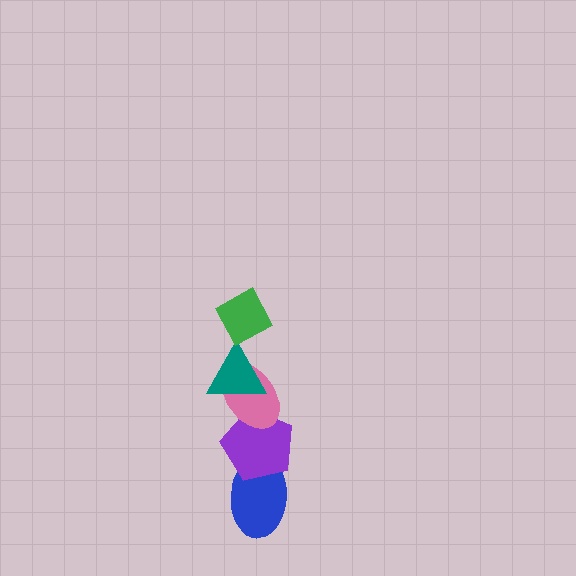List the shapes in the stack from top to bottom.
From top to bottom: the green diamond, the teal triangle, the pink ellipse, the purple pentagon, the blue ellipse.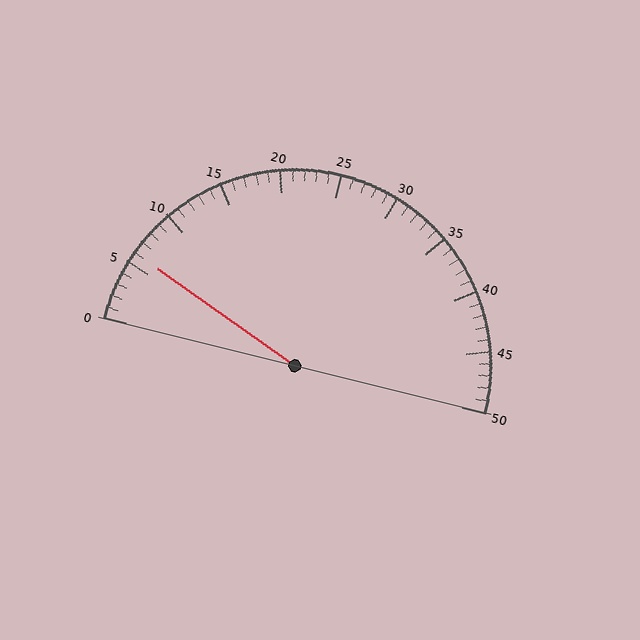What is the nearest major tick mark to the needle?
The nearest major tick mark is 5.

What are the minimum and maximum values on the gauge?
The gauge ranges from 0 to 50.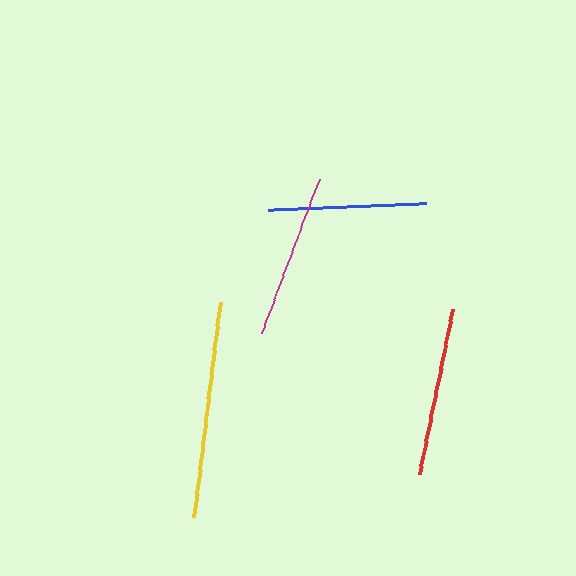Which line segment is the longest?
The yellow line is the longest at approximately 216 pixels.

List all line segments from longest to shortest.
From longest to shortest: yellow, red, magenta, blue.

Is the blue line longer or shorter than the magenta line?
The magenta line is longer than the blue line.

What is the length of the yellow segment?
The yellow segment is approximately 216 pixels long.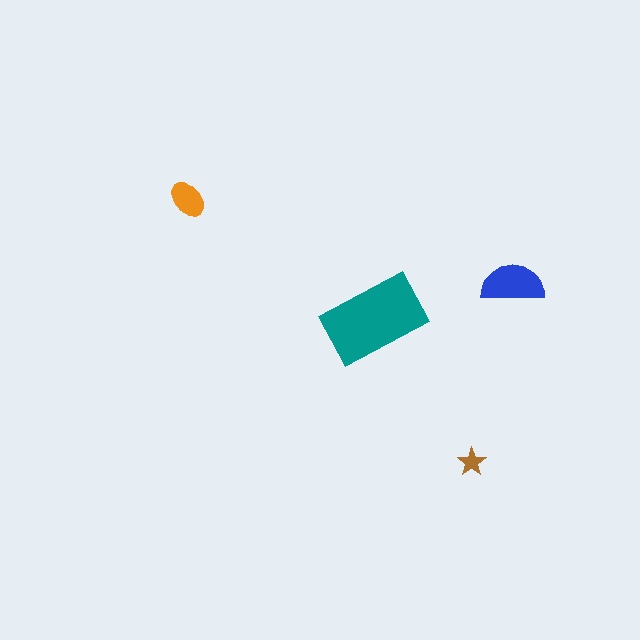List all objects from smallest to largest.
The brown star, the orange ellipse, the blue semicircle, the teal rectangle.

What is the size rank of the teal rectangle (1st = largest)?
1st.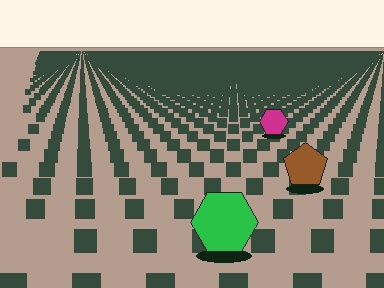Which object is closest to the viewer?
The green hexagon is closest. The texture marks near it are larger and more spread out.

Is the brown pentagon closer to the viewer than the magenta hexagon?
Yes. The brown pentagon is closer — you can tell from the texture gradient: the ground texture is coarser near it.